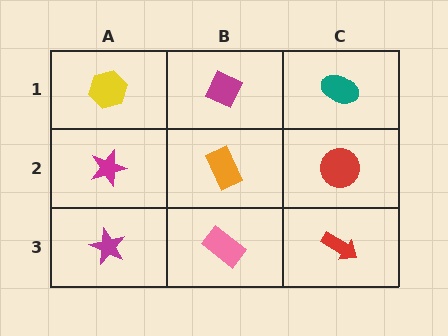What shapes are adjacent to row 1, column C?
A red circle (row 2, column C), a magenta diamond (row 1, column B).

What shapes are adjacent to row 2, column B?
A magenta diamond (row 1, column B), a pink rectangle (row 3, column B), a magenta star (row 2, column A), a red circle (row 2, column C).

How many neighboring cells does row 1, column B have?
3.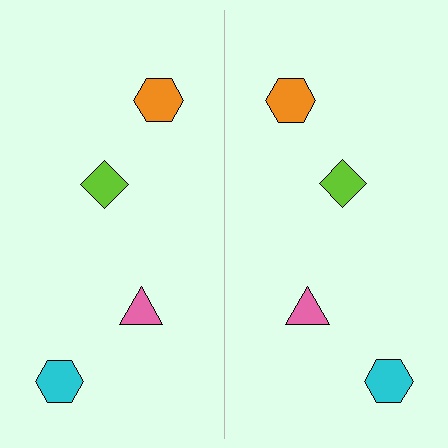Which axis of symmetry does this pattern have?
The pattern has a vertical axis of symmetry running through the center of the image.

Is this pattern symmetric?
Yes, this pattern has bilateral (reflection) symmetry.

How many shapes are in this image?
There are 8 shapes in this image.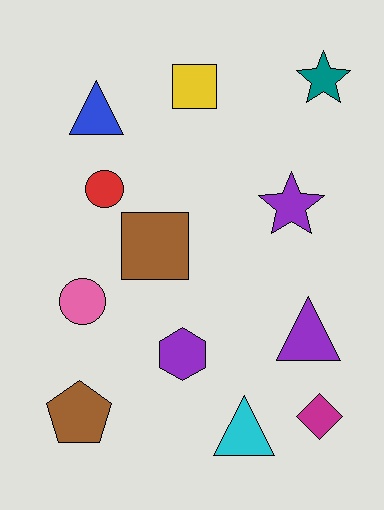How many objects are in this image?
There are 12 objects.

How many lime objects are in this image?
There are no lime objects.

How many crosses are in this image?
There are no crosses.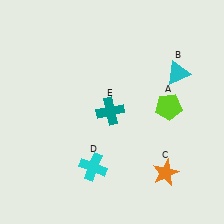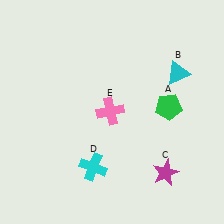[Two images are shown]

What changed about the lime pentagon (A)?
In Image 1, A is lime. In Image 2, it changed to green.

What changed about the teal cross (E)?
In Image 1, E is teal. In Image 2, it changed to pink.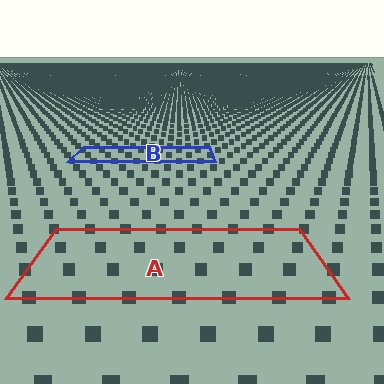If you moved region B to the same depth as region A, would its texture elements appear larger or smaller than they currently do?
They would appear larger. At a closer depth, the same texture elements are projected at a bigger on-screen size.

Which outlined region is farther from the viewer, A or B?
Region B is farther from the viewer — the texture elements inside it appear smaller and more densely packed.